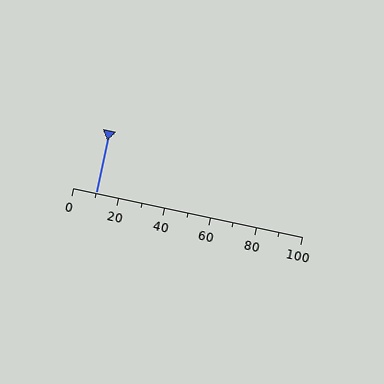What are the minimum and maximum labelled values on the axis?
The axis runs from 0 to 100.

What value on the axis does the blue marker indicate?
The marker indicates approximately 10.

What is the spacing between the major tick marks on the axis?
The major ticks are spaced 20 apart.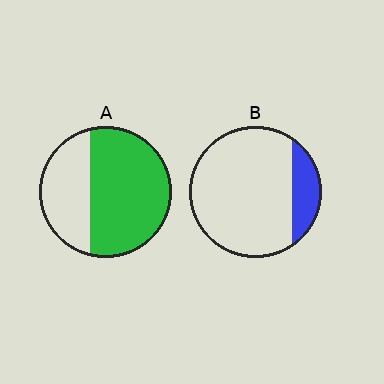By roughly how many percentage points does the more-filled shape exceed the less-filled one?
By roughly 50 percentage points (A over B).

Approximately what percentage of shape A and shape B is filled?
A is approximately 65% and B is approximately 15%.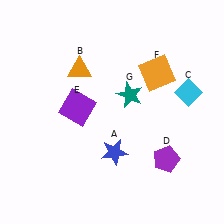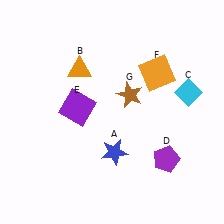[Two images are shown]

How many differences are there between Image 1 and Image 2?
There is 1 difference between the two images.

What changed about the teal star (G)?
In Image 1, G is teal. In Image 2, it changed to brown.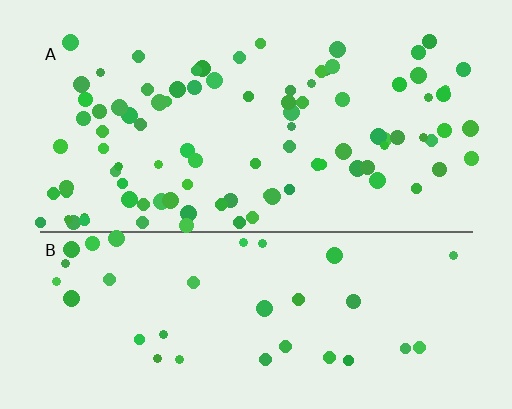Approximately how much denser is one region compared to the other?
Approximately 2.6× — region A over region B.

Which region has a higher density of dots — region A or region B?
A (the top).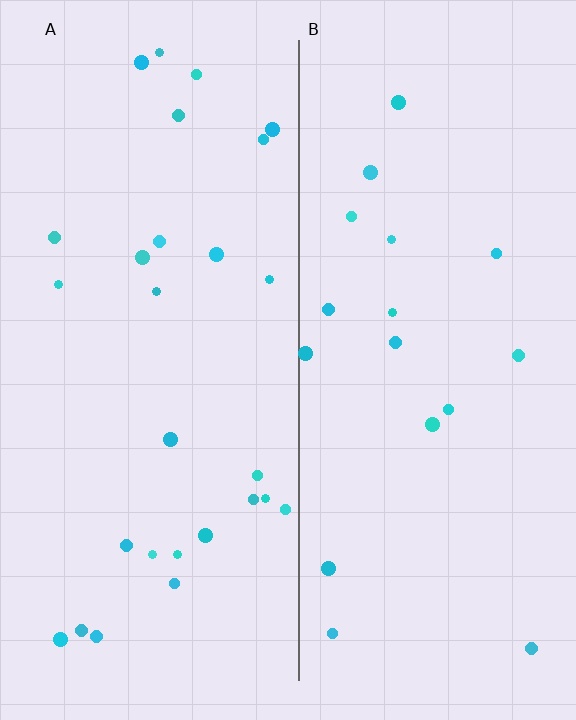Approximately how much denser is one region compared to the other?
Approximately 1.6× — region A over region B.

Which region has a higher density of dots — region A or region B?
A (the left).